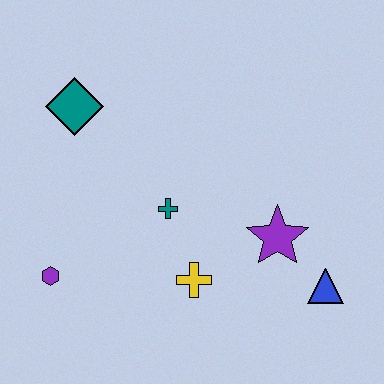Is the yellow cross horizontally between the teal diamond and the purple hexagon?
No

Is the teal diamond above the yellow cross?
Yes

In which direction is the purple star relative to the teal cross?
The purple star is to the right of the teal cross.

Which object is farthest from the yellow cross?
The teal diamond is farthest from the yellow cross.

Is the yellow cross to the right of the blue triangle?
No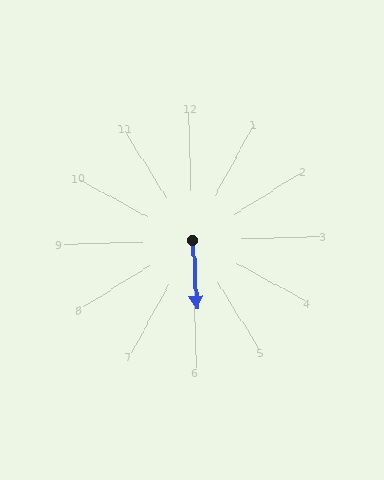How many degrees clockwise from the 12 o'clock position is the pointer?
Approximately 178 degrees.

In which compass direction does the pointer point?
South.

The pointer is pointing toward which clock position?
Roughly 6 o'clock.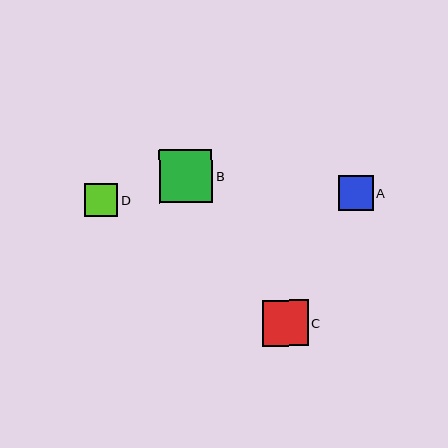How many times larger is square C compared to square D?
Square C is approximately 1.4 times the size of square D.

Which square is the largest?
Square B is the largest with a size of approximately 54 pixels.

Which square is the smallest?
Square D is the smallest with a size of approximately 33 pixels.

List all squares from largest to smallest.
From largest to smallest: B, C, A, D.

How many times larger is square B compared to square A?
Square B is approximately 1.5 times the size of square A.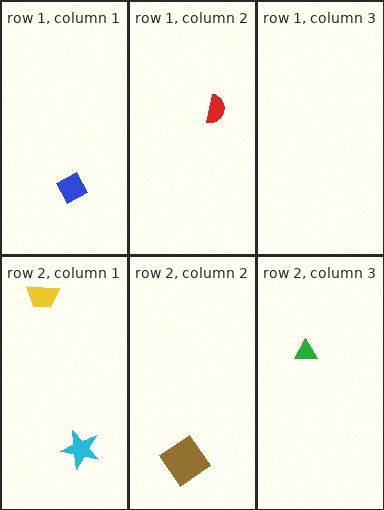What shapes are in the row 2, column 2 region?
The brown diamond.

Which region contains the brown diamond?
The row 2, column 2 region.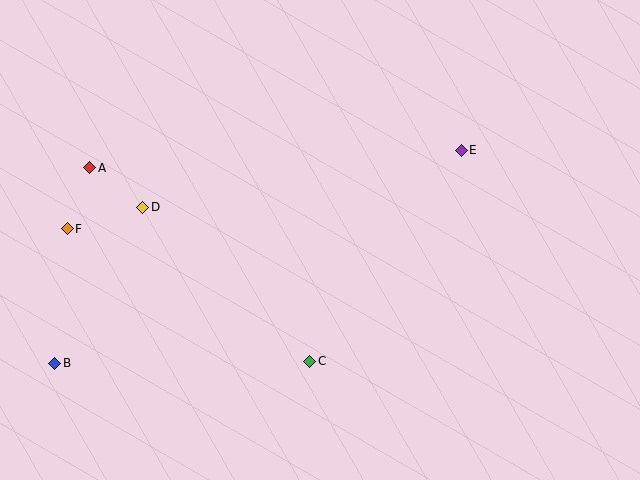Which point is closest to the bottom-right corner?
Point C is closest to the bottom-right corner.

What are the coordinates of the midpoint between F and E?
The midpoint between F and E is at (264, 190).